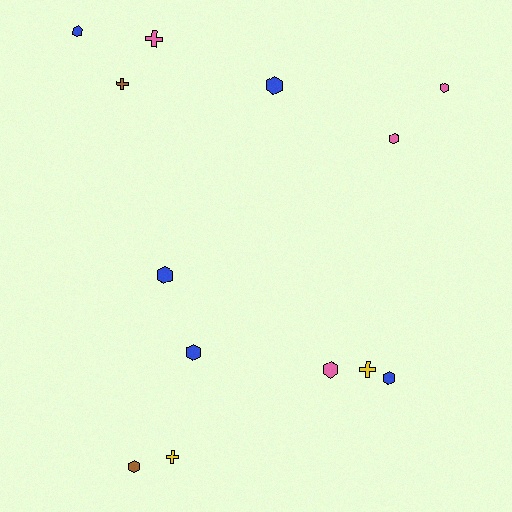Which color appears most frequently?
Blue, with 5 objects.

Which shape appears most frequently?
Hexagon, with 9 objects.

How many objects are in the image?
There are 13 objects.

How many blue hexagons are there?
There are 5 blue hexagons.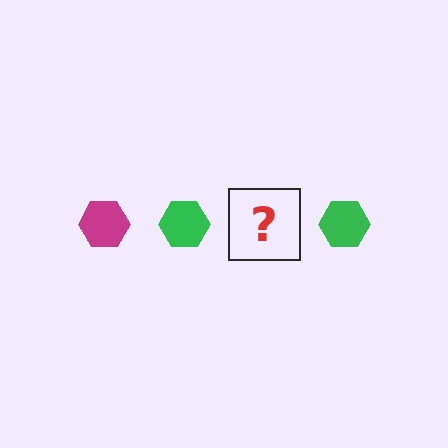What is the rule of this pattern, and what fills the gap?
The rule is that the pattern cycles through magenta, green hexagons. The gap should be filled with a magenta hexagon.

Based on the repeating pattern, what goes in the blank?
The blank should be a magenta hexagon.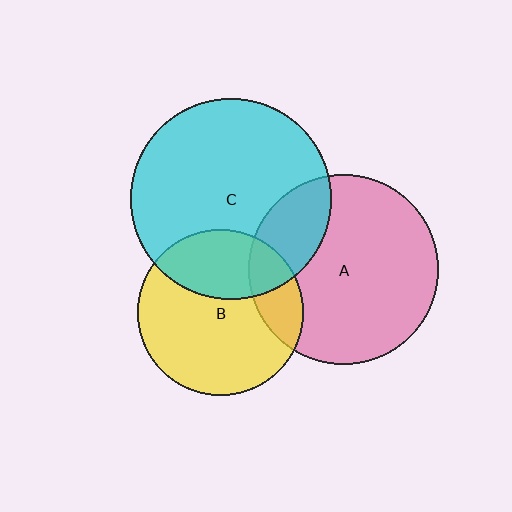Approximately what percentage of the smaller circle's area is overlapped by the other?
Approximately 30%.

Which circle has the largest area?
Circle C (cyan).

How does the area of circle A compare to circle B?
Approximately 1.3 times.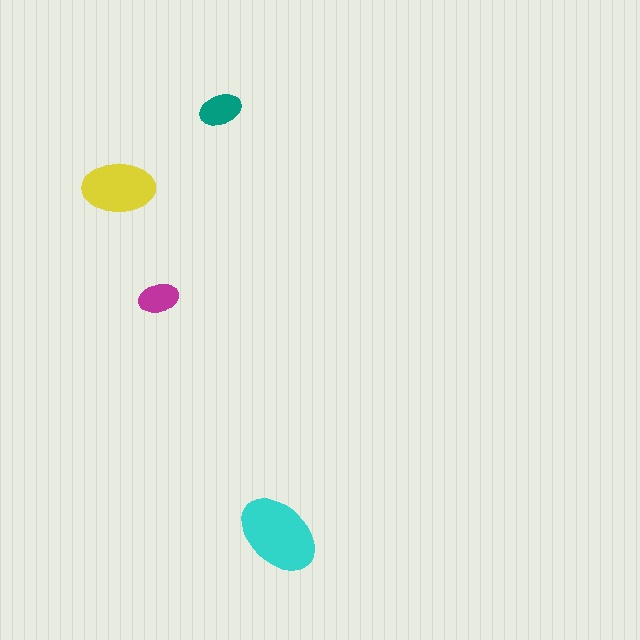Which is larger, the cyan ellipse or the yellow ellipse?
The cyan one.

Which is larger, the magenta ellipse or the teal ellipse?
The teal one.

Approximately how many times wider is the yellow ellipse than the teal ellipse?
About 1.5 times wider.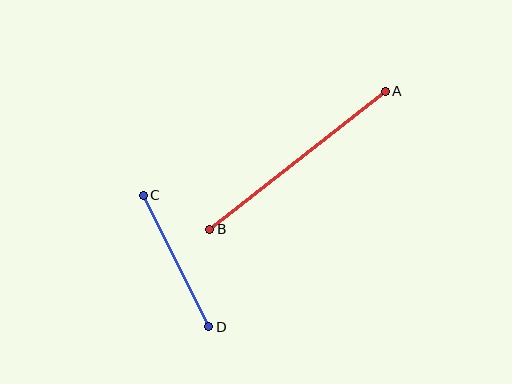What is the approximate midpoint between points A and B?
The midpoint is at approximately (297, 160) pixels.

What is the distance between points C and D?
The distance is approximately 147 pixels.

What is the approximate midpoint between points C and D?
The midpoint is at approximately (176, 261) pixels.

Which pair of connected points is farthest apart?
Points A and B are farthest apart.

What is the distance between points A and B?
The distance is approximately 223 pixels.